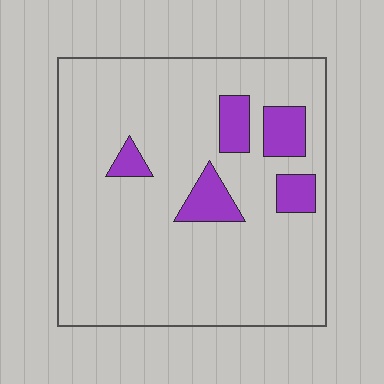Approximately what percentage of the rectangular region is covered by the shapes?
Approximately 10%.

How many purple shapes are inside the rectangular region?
5.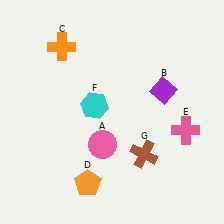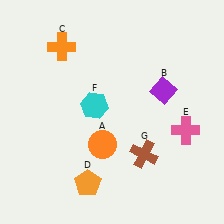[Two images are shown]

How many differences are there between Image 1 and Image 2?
There is 1 difference between the two images.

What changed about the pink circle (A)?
In Image 1, A is pink. In Image 2, it changed to orange.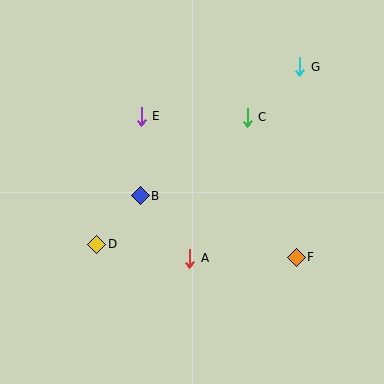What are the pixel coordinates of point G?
Point G is at (300, 67).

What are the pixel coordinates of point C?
Point C is at (247, 117).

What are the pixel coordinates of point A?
Point A is at (190, 258).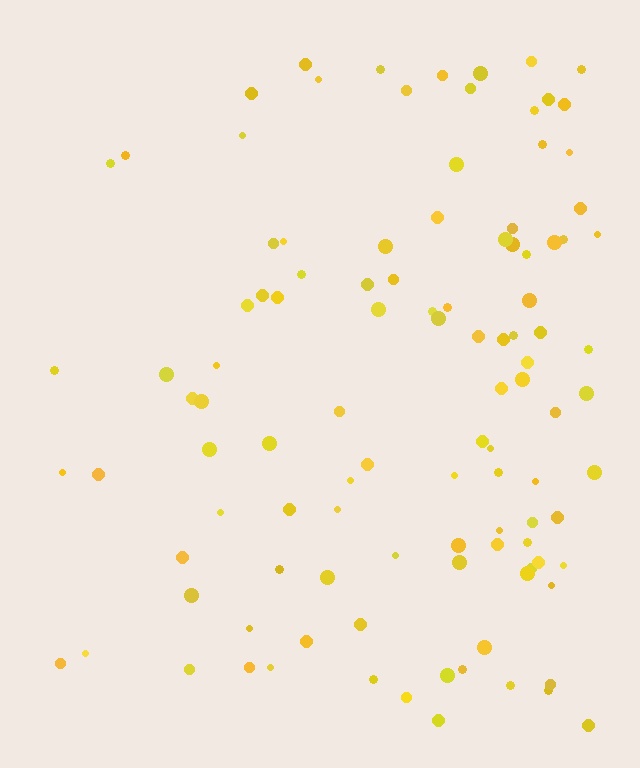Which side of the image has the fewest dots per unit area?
The left.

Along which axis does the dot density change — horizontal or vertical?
Horizontal.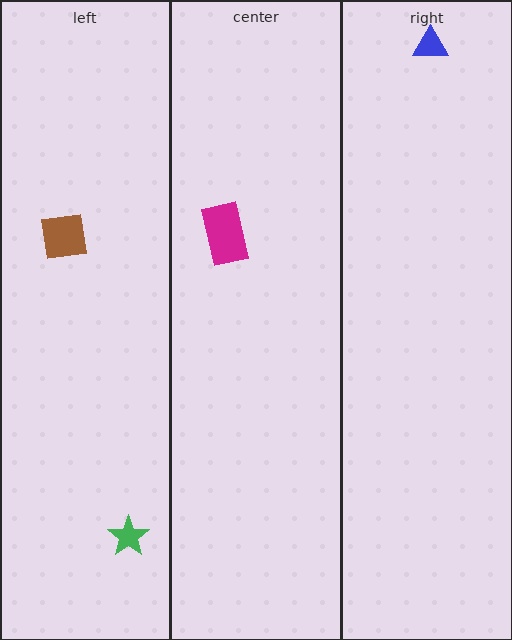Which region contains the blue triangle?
The right region.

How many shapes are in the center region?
1.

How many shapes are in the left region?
2.